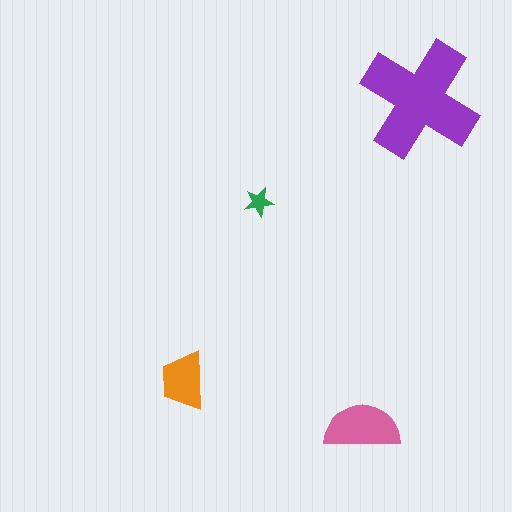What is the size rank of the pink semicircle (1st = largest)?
2nd.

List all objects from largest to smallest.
The purple cross, the pink semicircle, the orange trapezoid, the green star.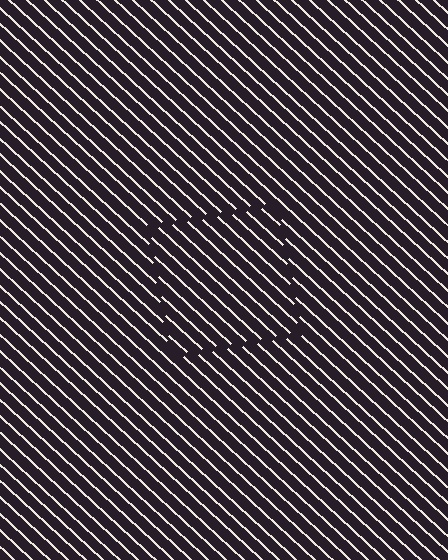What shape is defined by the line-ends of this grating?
An illusory square. The interior of the shape contains the same grating, shifted by half a period — the contour is defined by the phase discontinuity where line-ends from the inner and outer gratings abut.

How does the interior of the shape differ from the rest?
The interior of the shape contains the same grating, shifted by half a period — the contour is defined by the phase discontinuity where line-ends from the inner and outer gratings abut.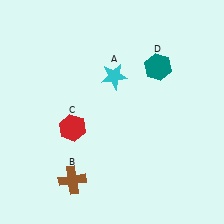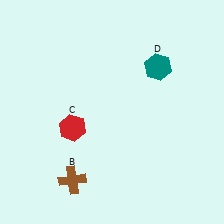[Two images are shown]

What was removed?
The cyan star (A) was removed in Image 2.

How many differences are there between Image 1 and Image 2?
There is 1 difference between the two images.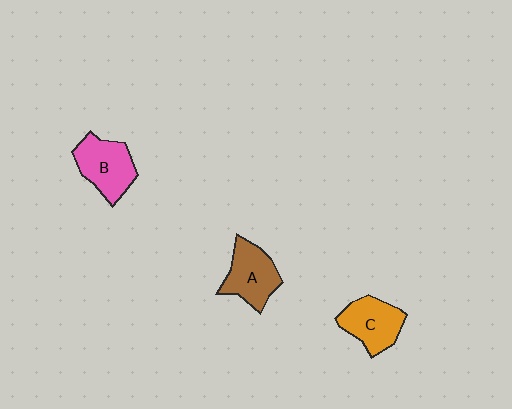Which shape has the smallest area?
Shape C (orange).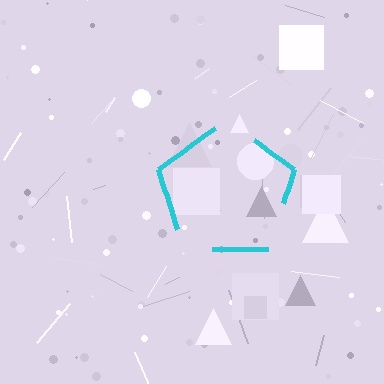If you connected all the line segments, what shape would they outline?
They would outline a pentagon.